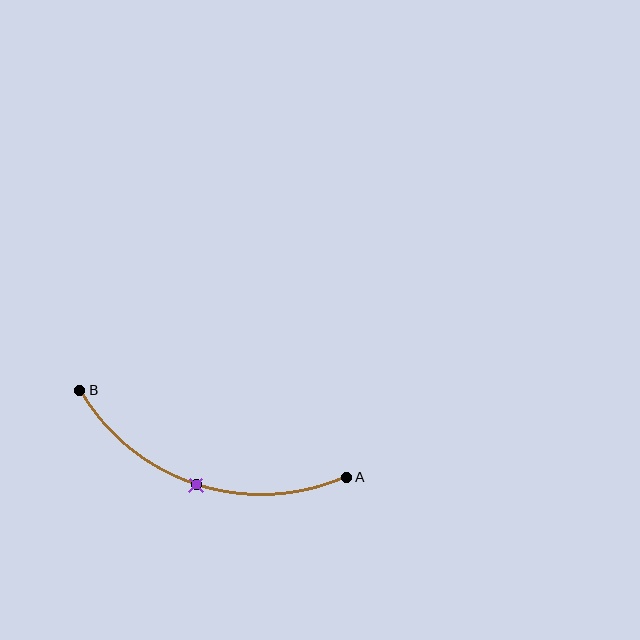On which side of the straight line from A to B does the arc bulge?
The arc bulges below the straight line connecting A and B.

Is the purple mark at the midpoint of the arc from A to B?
Yes. The purple mark lies on the arc at equal arc-length from both A and B — it is the arc midpoint.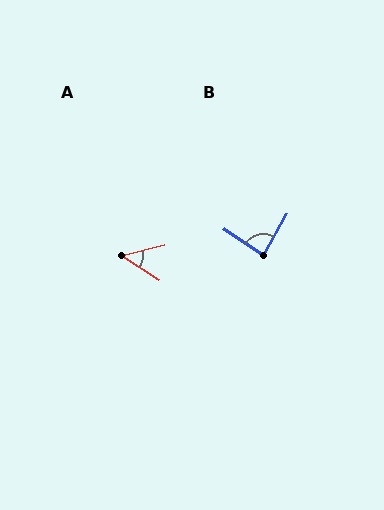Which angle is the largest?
B, at approximately 86 degrees.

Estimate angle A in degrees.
Approximately 46 degrees.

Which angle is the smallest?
A, at approximately 46 degrees.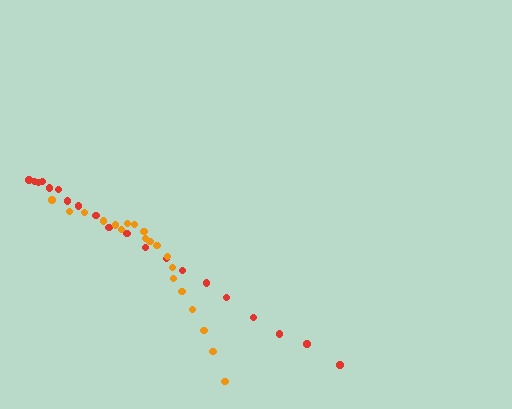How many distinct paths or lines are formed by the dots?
There are 2 distinct paths.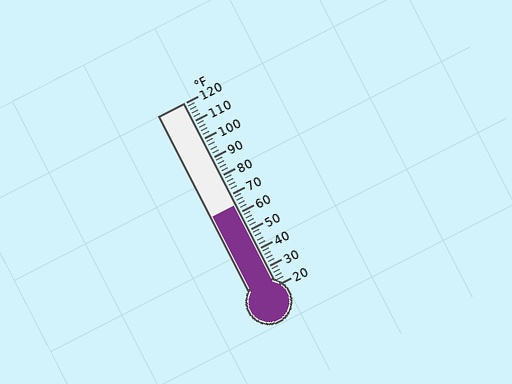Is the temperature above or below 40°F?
The temperature is above 40°F.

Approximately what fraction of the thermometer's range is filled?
The thermometer is filled to approximately 45% of its range.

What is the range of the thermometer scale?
The thermometer scale ranges from 20°F to 120°F.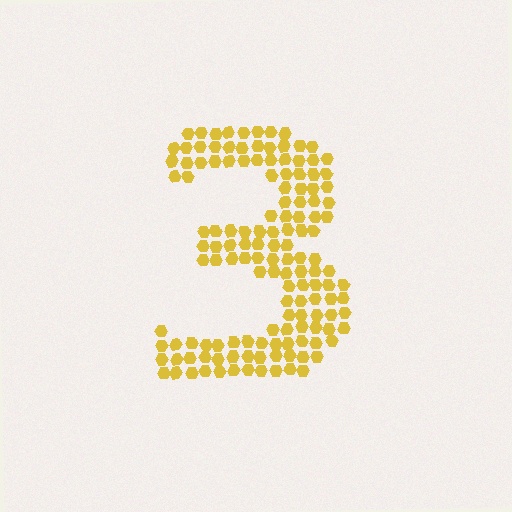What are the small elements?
The small elements are hexagons.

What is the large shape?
The large shape is the digit 3.